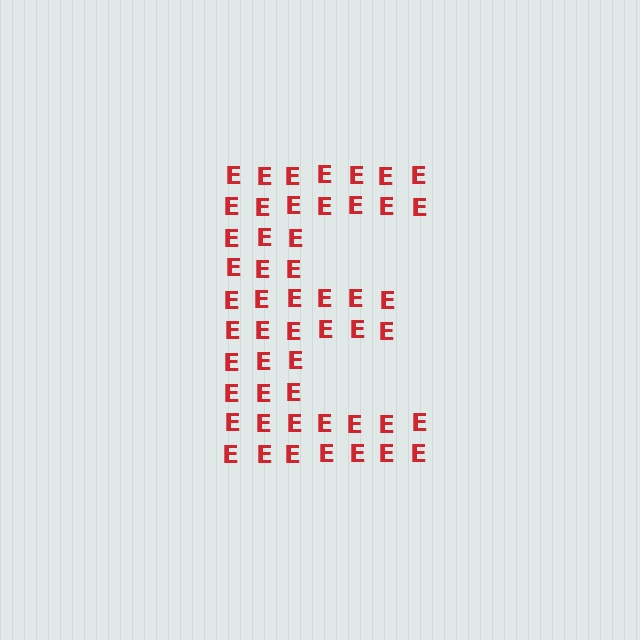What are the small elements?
The small elements are letter E's.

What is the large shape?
The large shape is the letter E.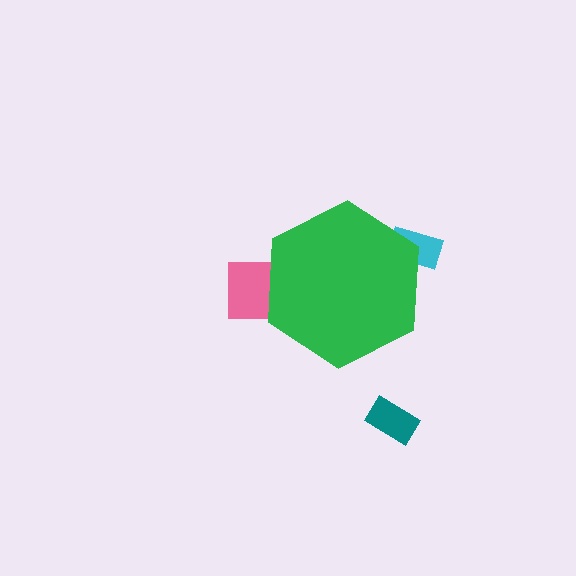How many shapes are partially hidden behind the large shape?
2 shapes are partially hidden.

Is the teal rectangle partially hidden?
No, the teal rectangle is fully visible.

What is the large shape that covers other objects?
A green hexagon.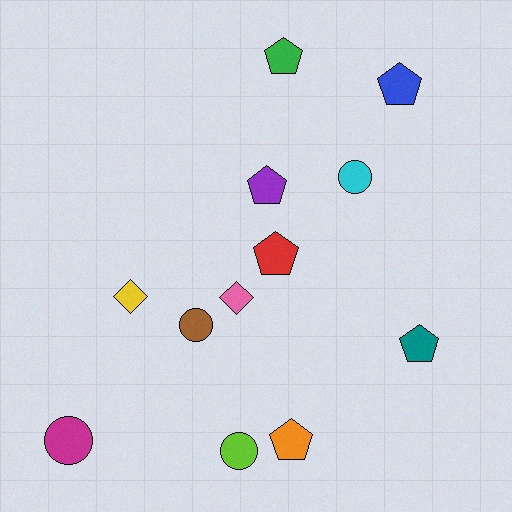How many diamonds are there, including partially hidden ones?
There are 2 diamonds.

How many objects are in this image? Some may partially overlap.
There are 12 objects.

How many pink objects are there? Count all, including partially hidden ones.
There is 1 pink object.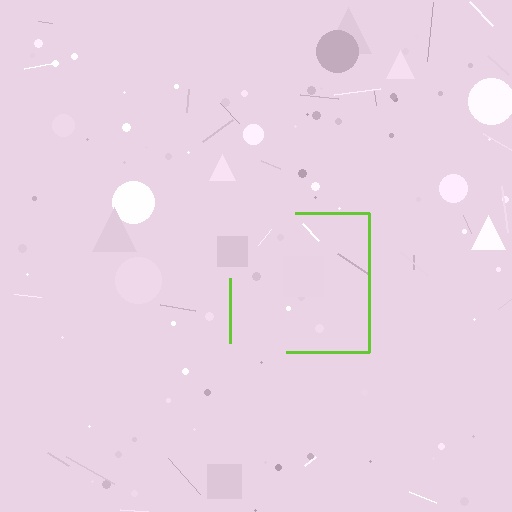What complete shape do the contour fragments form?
The contour fragments form a square.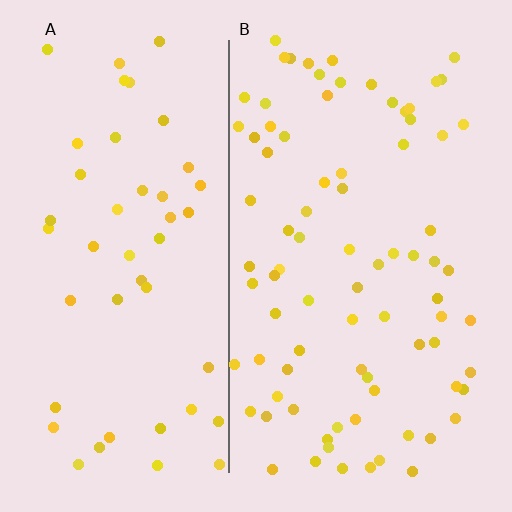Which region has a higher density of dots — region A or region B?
B (the right).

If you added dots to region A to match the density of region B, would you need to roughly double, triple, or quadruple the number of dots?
Approximately double.